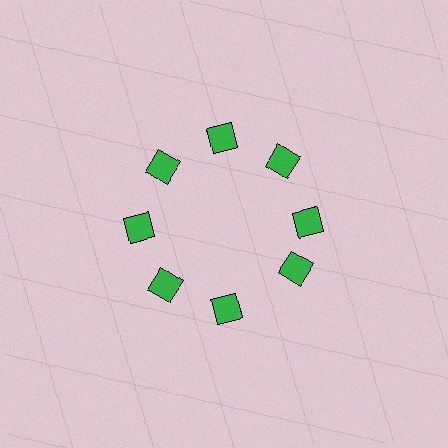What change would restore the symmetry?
The symmetry would be restored by rotating it back into even spacing with its neighbors so that all 8 squares sit at equal angles and equal distance from the center.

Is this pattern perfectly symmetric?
No. The 8 green squares are arranged in a ring, but one element near the 4 o'clock position is rotated out of alignment along the ring, breaking the 8-fold rotational symmetry.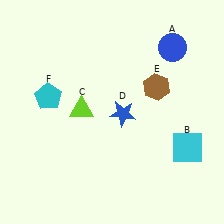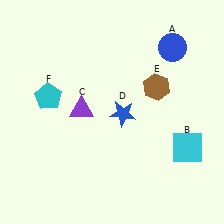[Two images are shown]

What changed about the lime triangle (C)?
In Image 1, C is lime. In Image 2, it changed to purple.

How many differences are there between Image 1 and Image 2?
There is 1 difference between the two images.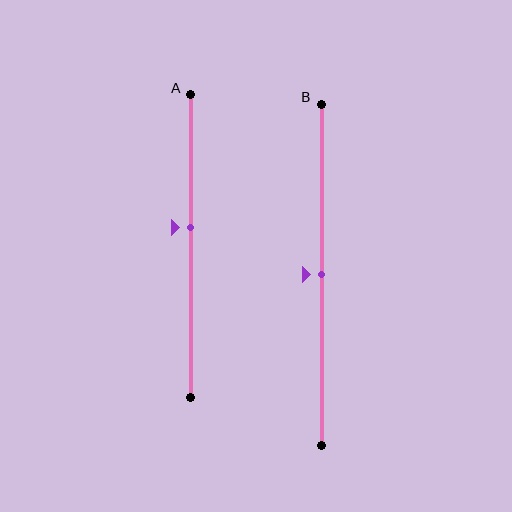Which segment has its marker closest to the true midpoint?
Segment B has its marker closest to the true midpoint.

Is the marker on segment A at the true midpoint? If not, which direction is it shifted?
No, the marker on segment A is shifted upward by about 6% of the segment length.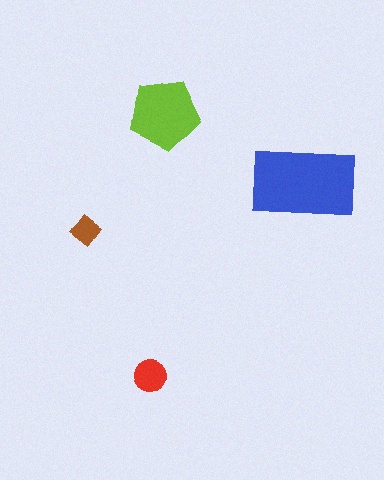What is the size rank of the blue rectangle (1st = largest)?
1st.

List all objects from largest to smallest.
The blue rectangle, the lime pentagon, the red circle, the brown diamond.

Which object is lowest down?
The red circle is bottommost.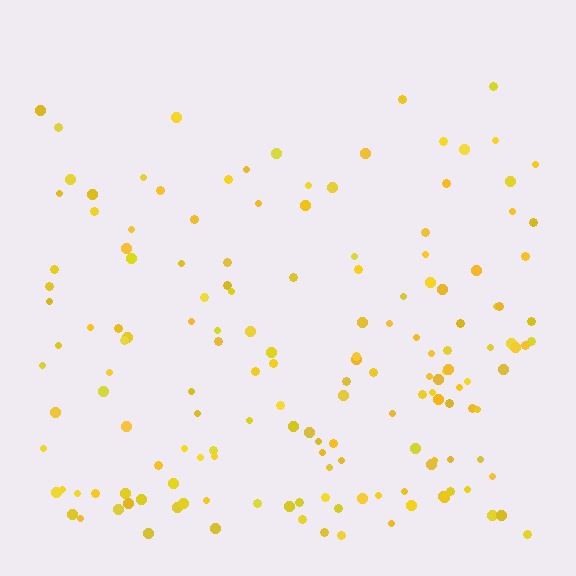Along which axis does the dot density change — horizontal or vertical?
Vertical.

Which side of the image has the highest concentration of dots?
The bottom.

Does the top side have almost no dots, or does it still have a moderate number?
Still a moderate number, just noticeably fewer than the bottom.